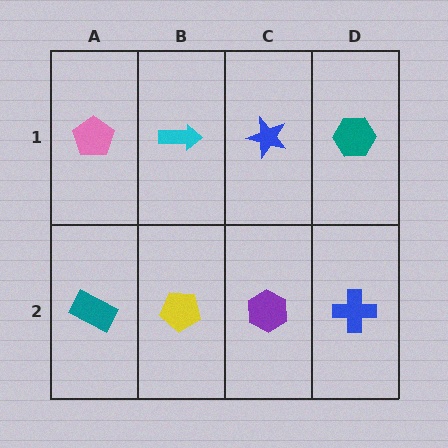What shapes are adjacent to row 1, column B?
A yellow pentagon (row 2, column B), a pink pentagon (row 1, column A), a blue star (row 1, column C).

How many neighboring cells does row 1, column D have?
2.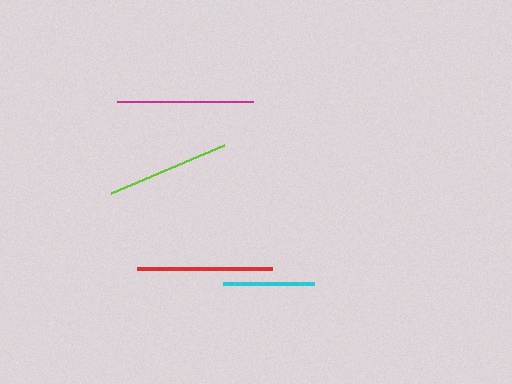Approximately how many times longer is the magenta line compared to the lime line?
The magenta line is approximately 1.1 times the length of the lime line.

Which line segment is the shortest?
The cyan line is the shortest at approximately 91 pixels.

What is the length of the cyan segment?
The cyan segment is approximately 91 pixels long.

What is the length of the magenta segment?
The magenta segment is approximately 136 pixels long.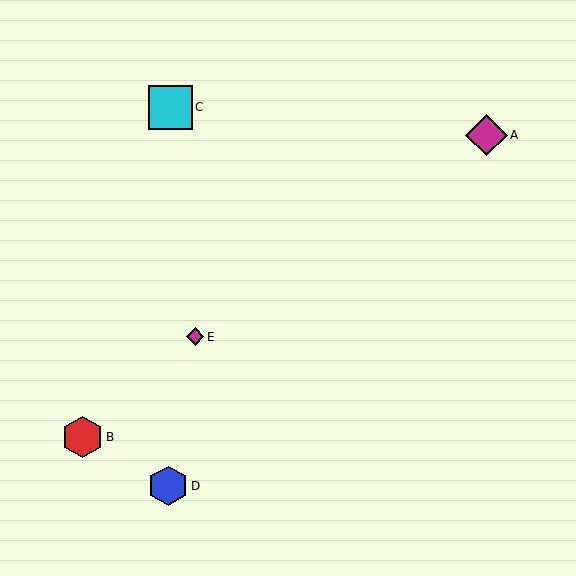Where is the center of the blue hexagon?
The center of the blue hexagon is at (168, 486).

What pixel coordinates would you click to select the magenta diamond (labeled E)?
Click at (195, 337) to select the magenta diamond E.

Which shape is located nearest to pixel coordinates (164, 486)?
The blue hexagon (labeled D) at (168, 486) is nearest to that location.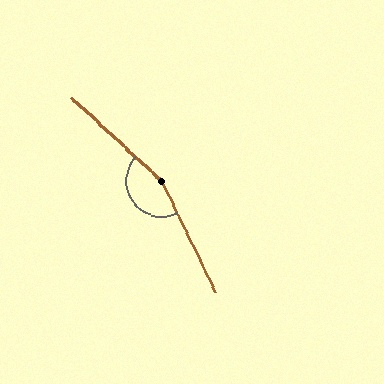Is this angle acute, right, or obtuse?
It is obtuse.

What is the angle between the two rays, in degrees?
Approximately 158 degrees.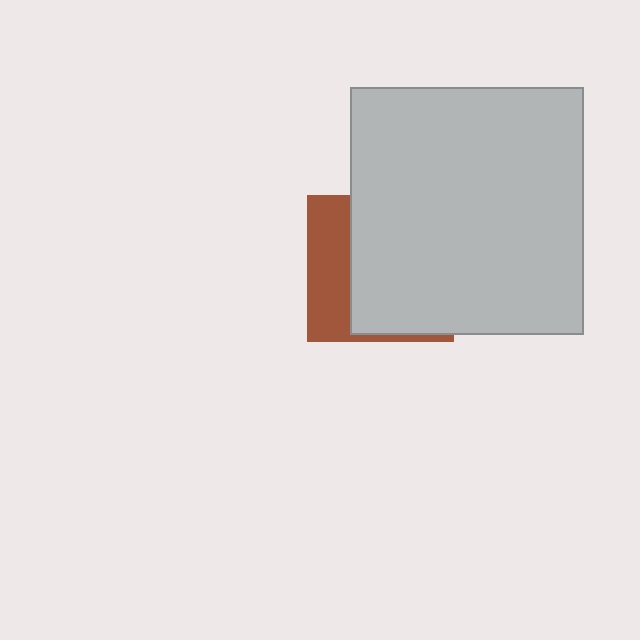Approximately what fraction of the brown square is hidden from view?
Roughly 68% of the brown square is hidden behind the light gray rectangle.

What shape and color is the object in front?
The object in front is a light gray rectangle.